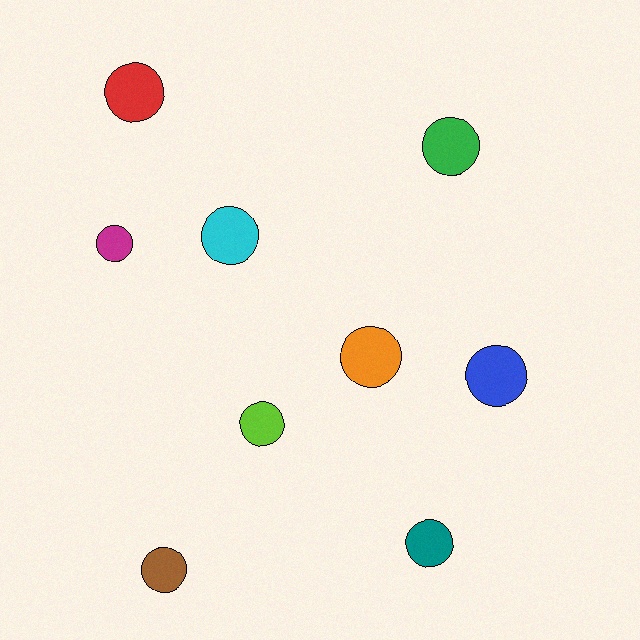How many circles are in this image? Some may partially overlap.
There are 9 circles.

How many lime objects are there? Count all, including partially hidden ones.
There is 1 lime object.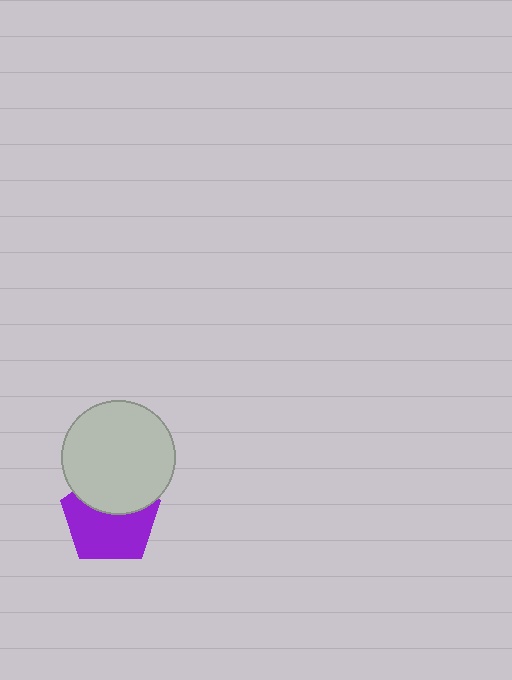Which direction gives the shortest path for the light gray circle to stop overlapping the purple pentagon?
Moving up gives the shortest separation.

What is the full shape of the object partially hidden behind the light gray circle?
The partially hidden object is a purple pentagon.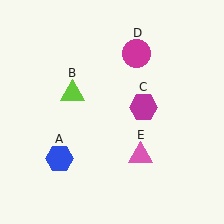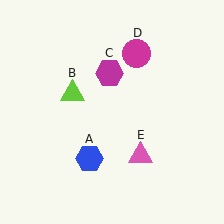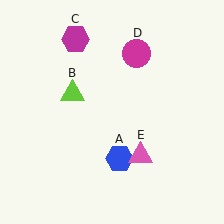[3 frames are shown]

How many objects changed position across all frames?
2 objects changed position: blue hexagon (object A), magenta hexagon (object C).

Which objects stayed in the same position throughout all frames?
Lime triangle (object B) and magenta circle (object D) and pink triangle (object E) remained stationary.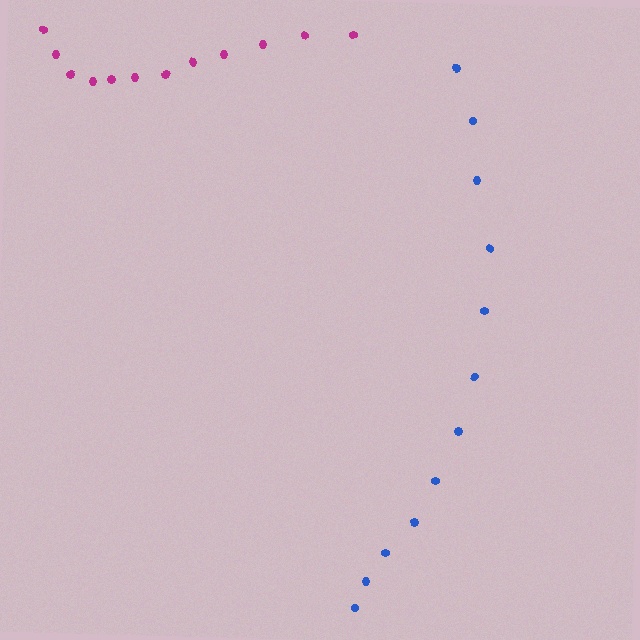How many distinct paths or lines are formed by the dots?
There are 2 distinct paths.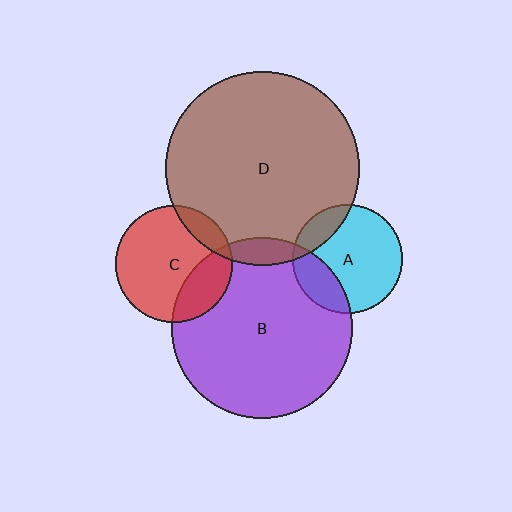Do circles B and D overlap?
Yes.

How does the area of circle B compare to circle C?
Approximately 2.4 times.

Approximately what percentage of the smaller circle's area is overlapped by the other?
Approximately 5%.